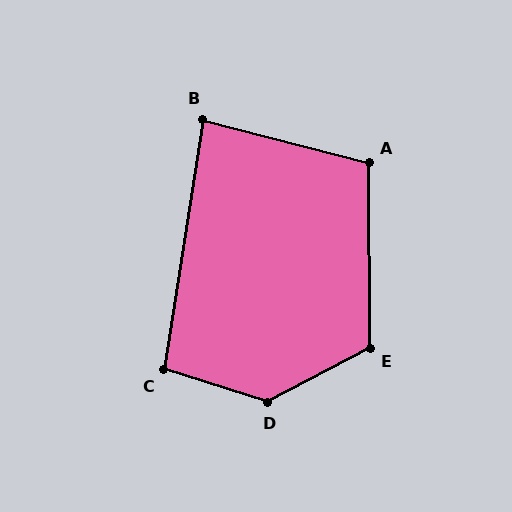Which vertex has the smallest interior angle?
B, at approximately 84 degrees.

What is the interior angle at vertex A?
Approximately 105 degrees (obtuse).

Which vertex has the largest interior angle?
D, at approximately 135 degrees.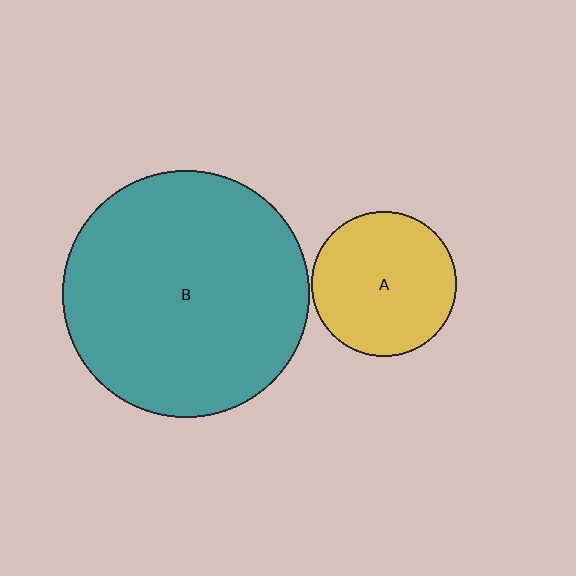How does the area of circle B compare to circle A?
Approximately 2.9 times.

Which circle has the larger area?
Circle B (teal).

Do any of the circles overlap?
No, none of the circles overlap.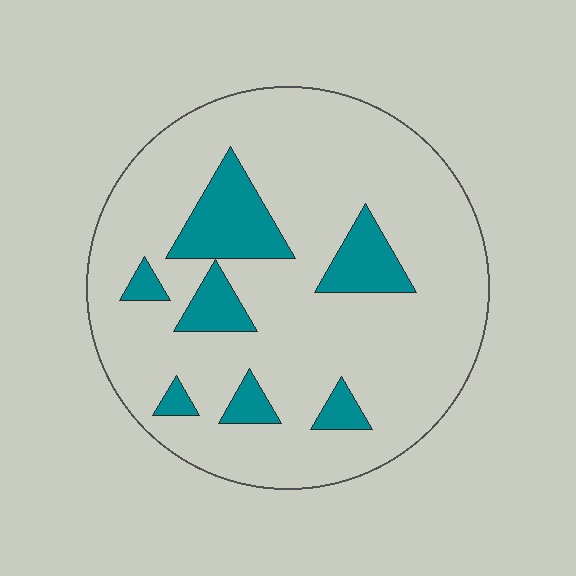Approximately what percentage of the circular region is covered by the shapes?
Approximately 15%.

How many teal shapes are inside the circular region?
7.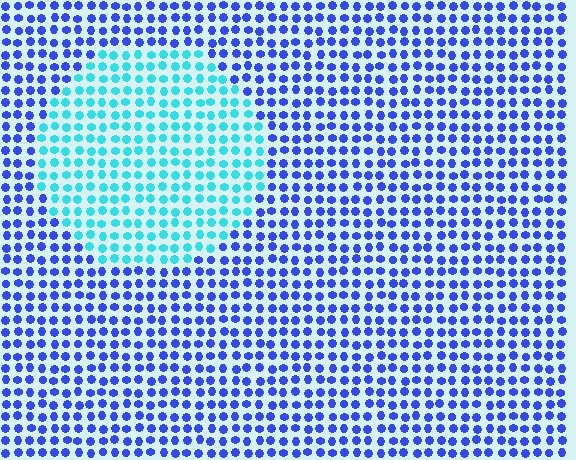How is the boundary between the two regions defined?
The boundary is defined purely by a slight shift in hue (about 51 degrees). Spacing, size, and orientation are identical on both sides.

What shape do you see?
I see a circle.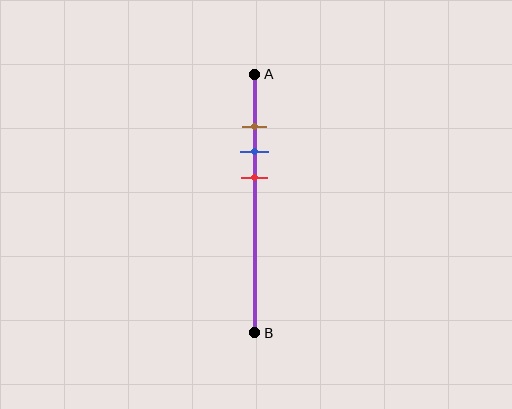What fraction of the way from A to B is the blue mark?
The blue mark is approximately 30% (0.3) of the way from A to B.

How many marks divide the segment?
There are 3 marks dividing the segment.